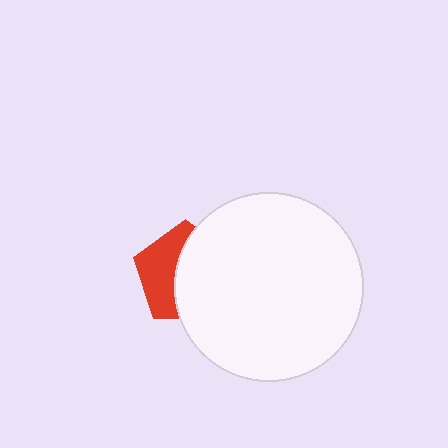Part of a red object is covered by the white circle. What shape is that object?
It is a pentagon.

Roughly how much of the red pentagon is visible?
A small part of it is visible (roughly 42%).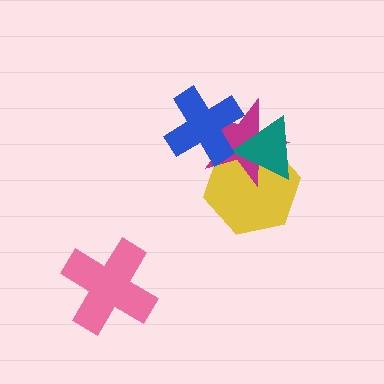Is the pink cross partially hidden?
No, no other shape covers it.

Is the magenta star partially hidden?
Yes, it is partially covered by another shape.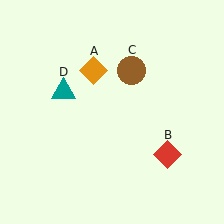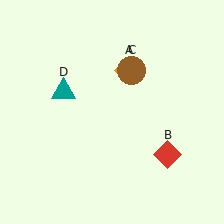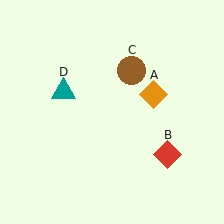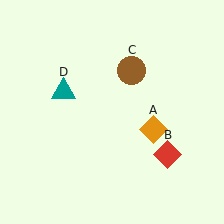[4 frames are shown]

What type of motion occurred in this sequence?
The orange diamond (object A) rotated clockwise around the center of the scene.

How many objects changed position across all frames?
1 object changed position: orange diamond (object A).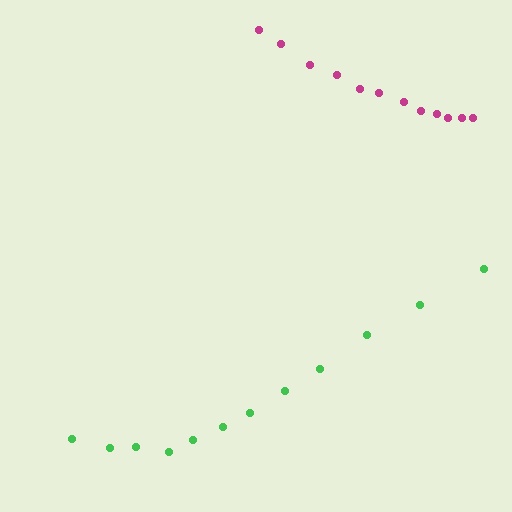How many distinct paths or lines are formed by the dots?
There are 2 distinct paths.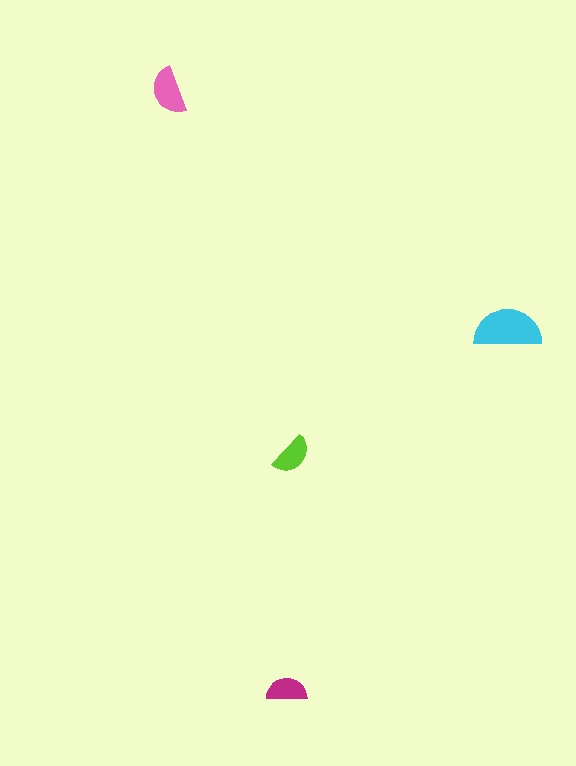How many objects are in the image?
There are 4 objects in the image.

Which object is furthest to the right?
The cyan semicircle is rightmost.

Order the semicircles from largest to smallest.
the cyan one, the pink one, the lime one, the magenta one.